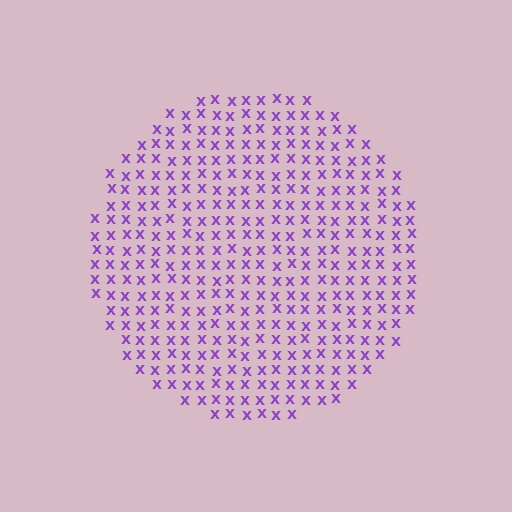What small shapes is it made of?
It is made of small letter X's.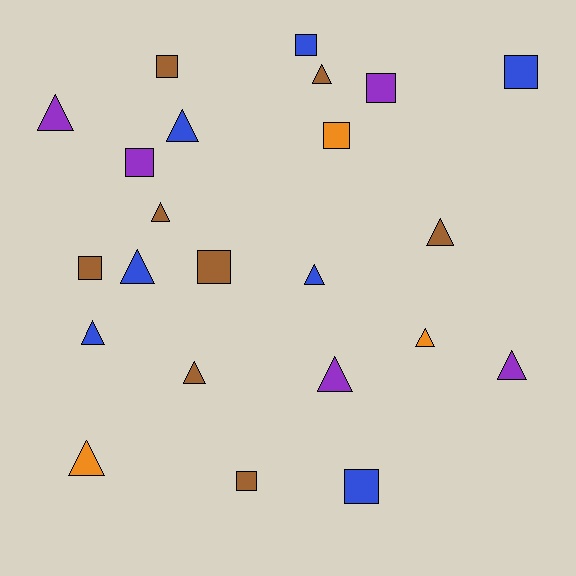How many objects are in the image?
There are 23 objects.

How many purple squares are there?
There are 2 purple squares.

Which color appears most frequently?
Brown, with 8 objects.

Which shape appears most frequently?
Triangle, with 13 objects.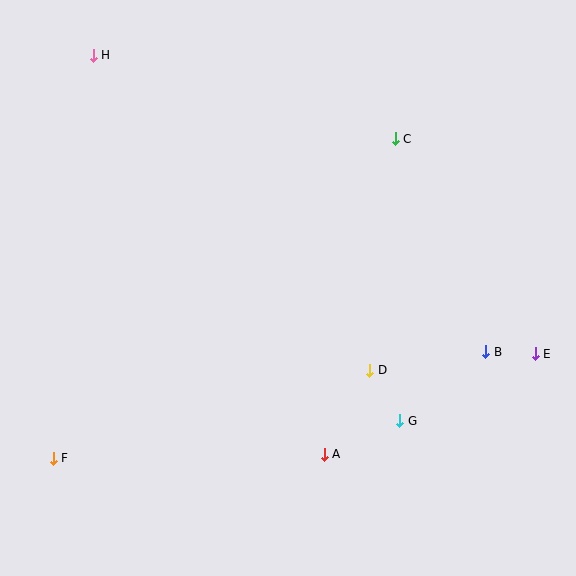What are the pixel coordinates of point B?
Point B is at (486, 352).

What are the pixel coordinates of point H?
Point H is at (93, 55).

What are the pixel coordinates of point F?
Point F is at (53, 458).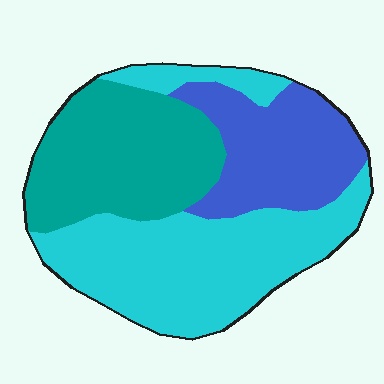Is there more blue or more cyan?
Cyan.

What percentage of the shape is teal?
Teal covers 31% of the shape.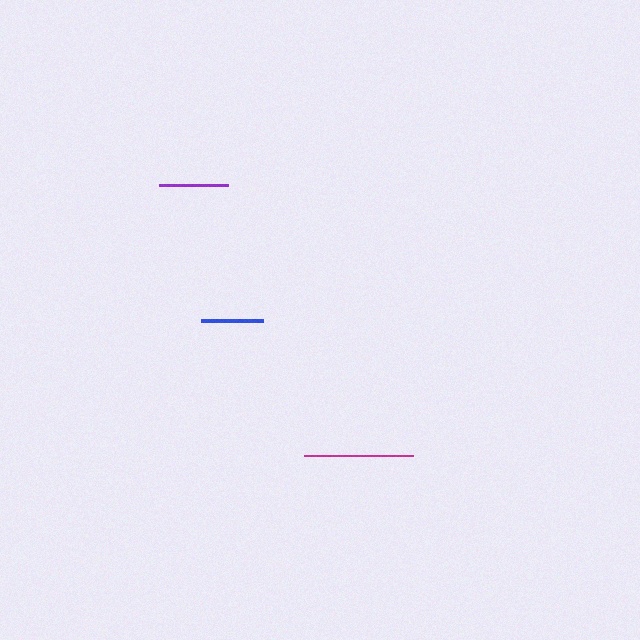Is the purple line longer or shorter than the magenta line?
The magenta line is longer than the purple line.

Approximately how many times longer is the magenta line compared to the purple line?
The magenta line is approximately 1.6 times the length of the purple line.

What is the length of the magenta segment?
The magenta segment is approximately 110 pixels long.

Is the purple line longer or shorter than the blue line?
The purple line is longer than the blue line.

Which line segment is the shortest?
The blue line is the shortest at approximately 62 pixels.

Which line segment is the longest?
The magenta line is the longest at approximately 110 pixels.